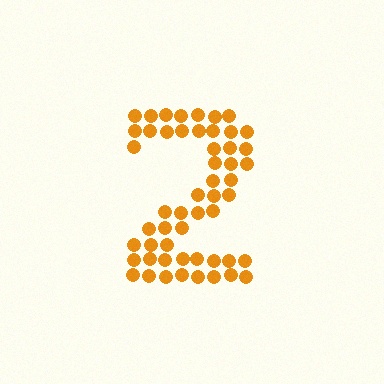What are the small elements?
The small elements are circles.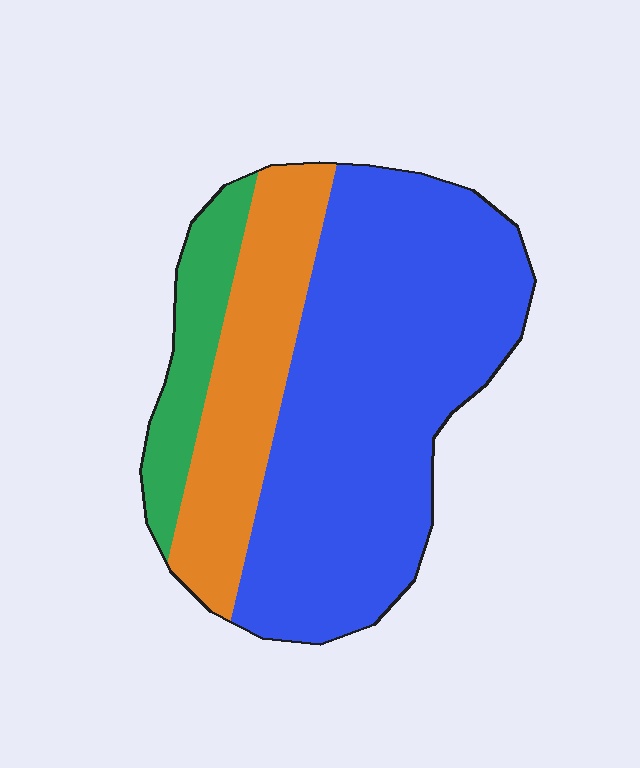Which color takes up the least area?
Green, at roughly 15%.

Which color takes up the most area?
Blue, at roughly 65%.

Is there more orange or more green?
Orange.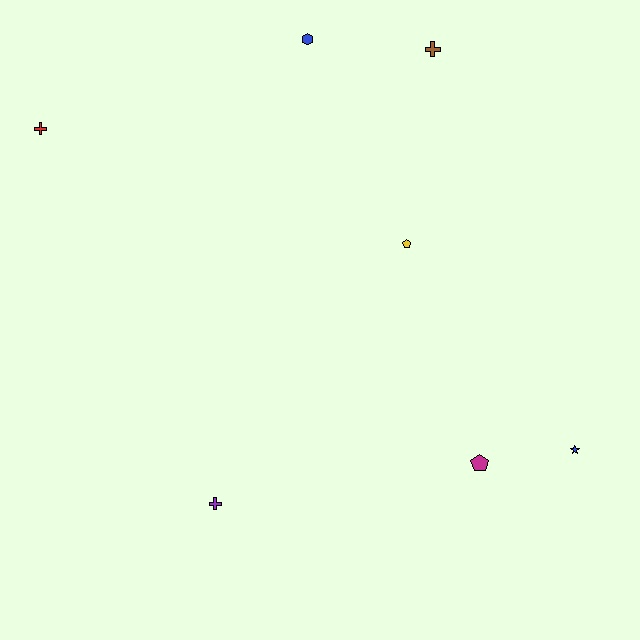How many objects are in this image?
There are 7 objects.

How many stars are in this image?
There is 1 star.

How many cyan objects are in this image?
There are no cyan objects.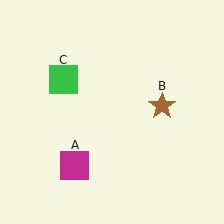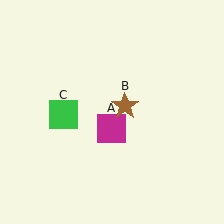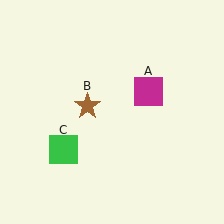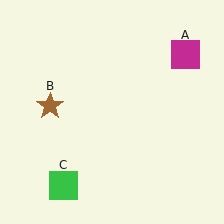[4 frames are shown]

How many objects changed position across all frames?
3 objects changed position: magenta square (object A), brown star (object B), green square (object C).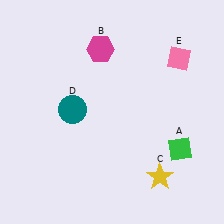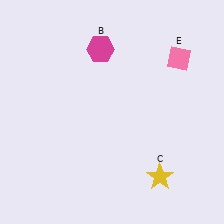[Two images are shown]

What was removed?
The green diamond (A), the teal circle (D) were removed in Image 2.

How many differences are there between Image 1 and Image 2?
There are 2 differences between the two images.